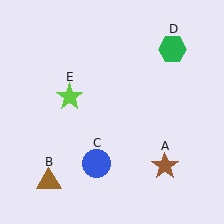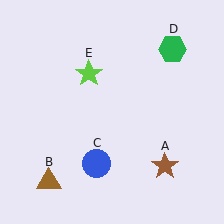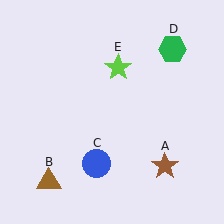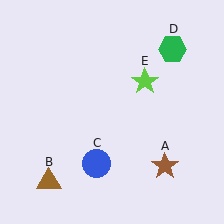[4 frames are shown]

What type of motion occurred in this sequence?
The lime star (object E) rotated clockwise around the center of the scene.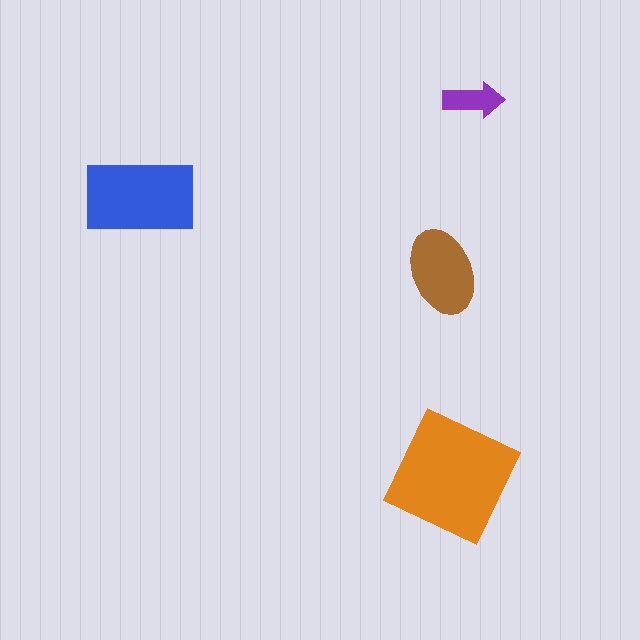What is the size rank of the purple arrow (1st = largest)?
4th.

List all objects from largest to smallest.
The orange square, the blue rectangle, the brown ellipse, the purple arrow.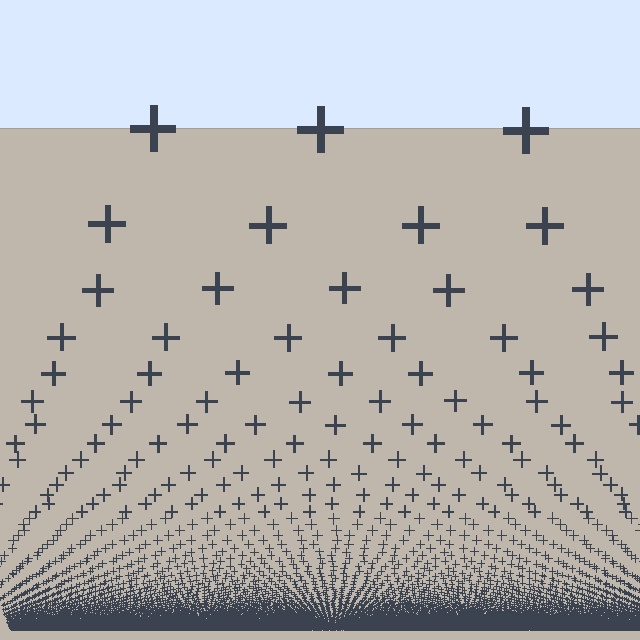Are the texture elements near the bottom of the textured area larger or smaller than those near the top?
Smaller. The gradient is inverted — elements near the bottom are smaller and denser.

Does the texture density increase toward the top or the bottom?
Density increases toward the bottom.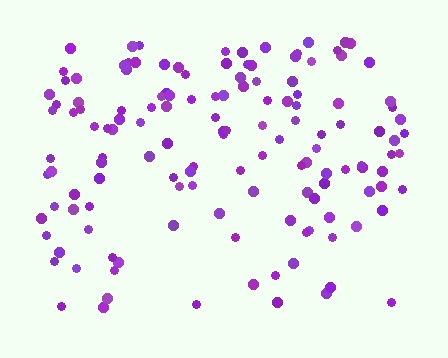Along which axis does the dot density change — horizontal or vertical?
Vertical.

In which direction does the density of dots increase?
From bottom to top, with the top side densest.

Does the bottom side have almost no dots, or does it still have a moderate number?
Still a moderate number, just noticeably fewer than the top.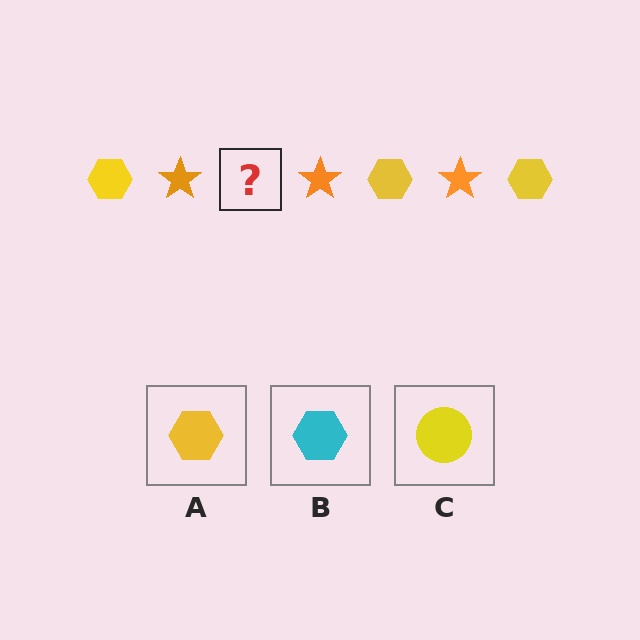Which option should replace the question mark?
Option A.